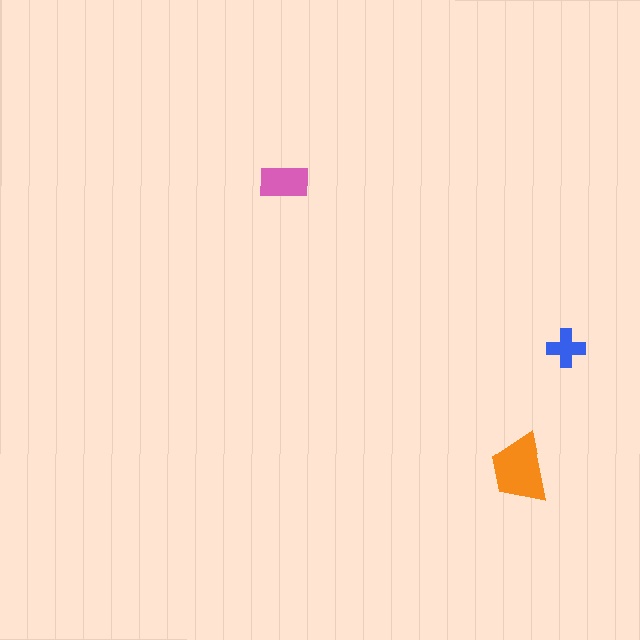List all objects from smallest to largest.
The blue cross, the pink rectangle, the orange trapezoid.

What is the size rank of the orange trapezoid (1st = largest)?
1st.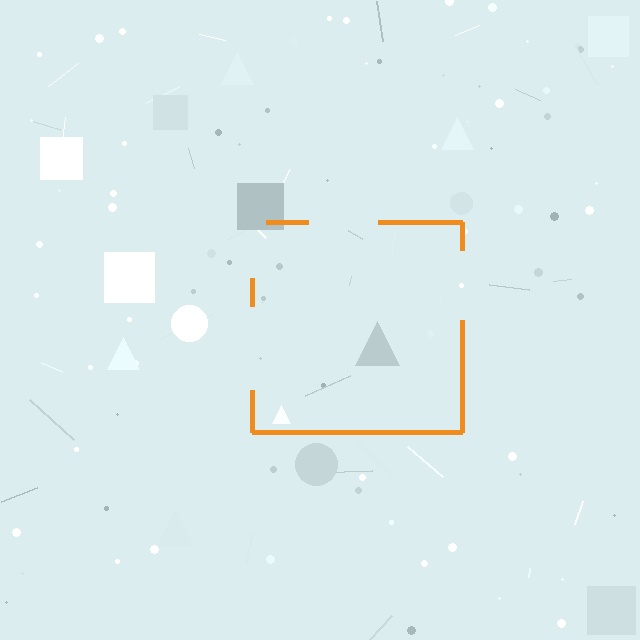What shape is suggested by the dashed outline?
The dashed outline suggests a square.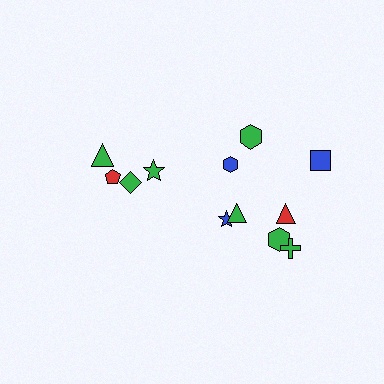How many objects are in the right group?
There are 8 objects.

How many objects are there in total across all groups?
There are 12 objects.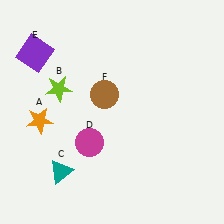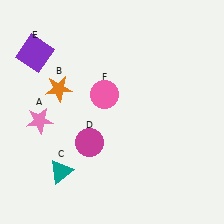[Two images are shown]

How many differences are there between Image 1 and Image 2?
There are 3 differences between the two images.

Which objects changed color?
A changed from orange to pink. B changed from lime to orange. F changed from brown to pink.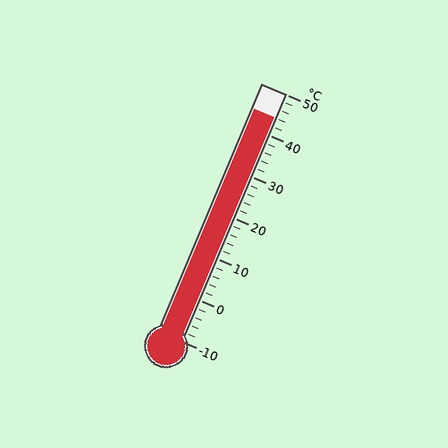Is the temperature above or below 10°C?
The temperature is above 10°C.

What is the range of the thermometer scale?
The thermometer scale ranges from -10°C to 50°C.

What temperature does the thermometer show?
The thermometer shows approximately 44°C.